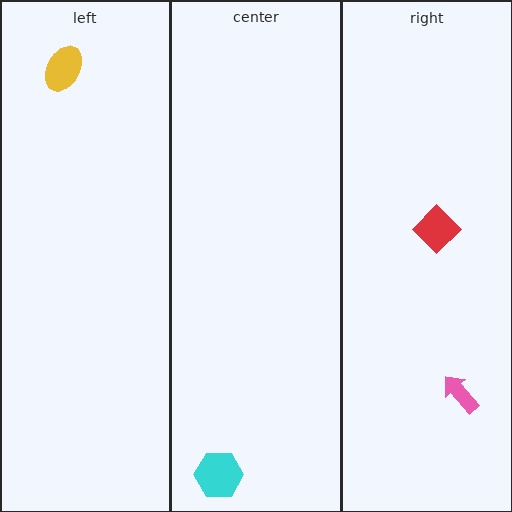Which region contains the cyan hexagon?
The center region.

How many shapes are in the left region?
1.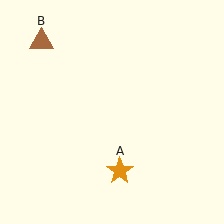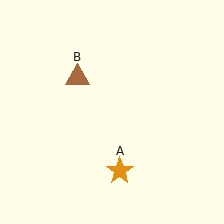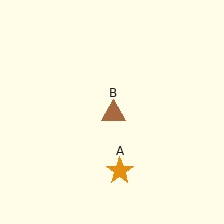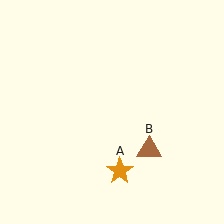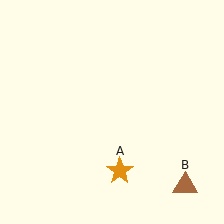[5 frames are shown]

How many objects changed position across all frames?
1 object changed position: brown triangle (object B).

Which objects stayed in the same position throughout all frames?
Orange star (object A) remained stationary.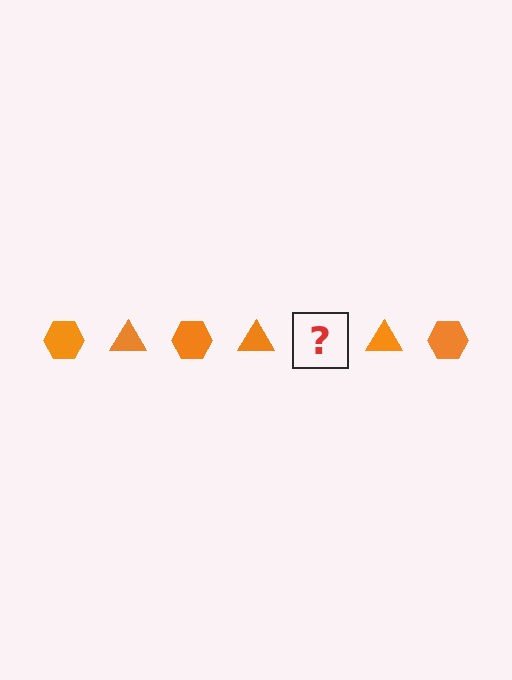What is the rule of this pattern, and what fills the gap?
The rule is that the pattern cycles through hexagon, triangle shapes in orange. The gap should be filled with an orange hexagon.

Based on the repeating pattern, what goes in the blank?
The blank should be an orange hexagon.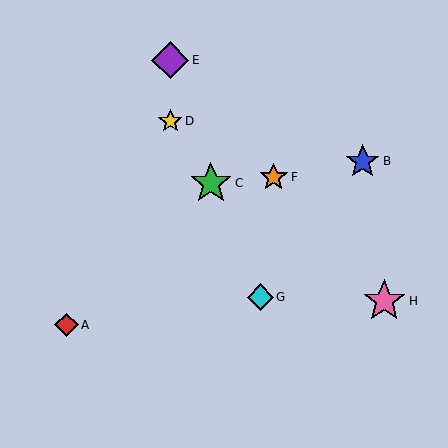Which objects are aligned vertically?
Objects D, E are aligned vertically.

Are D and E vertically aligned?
Yes, both are at x≈170.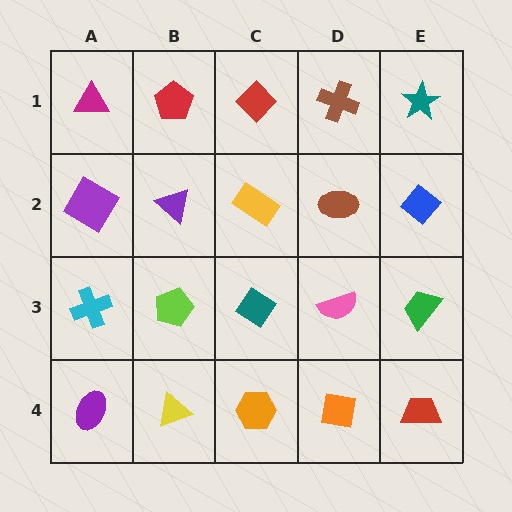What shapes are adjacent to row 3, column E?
A blue diamond (row 2, column E), a red trapezoid (row 4, column E), a pink semicircle (row 3, column D).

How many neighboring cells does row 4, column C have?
3.